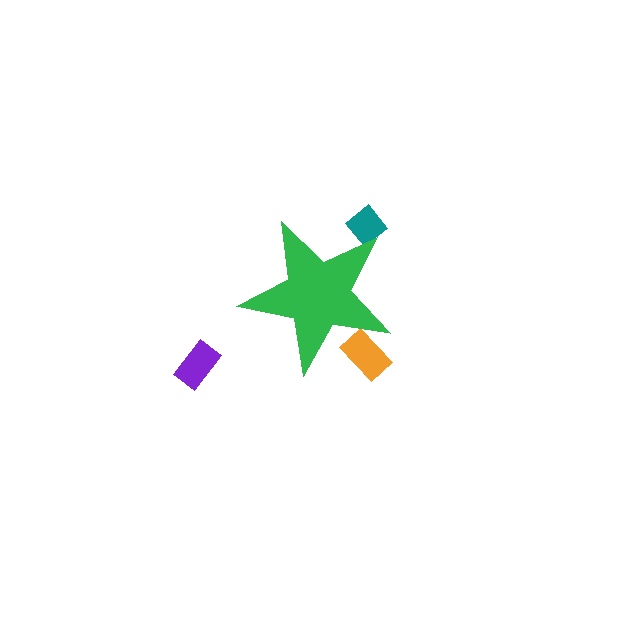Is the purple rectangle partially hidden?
No, the purple rectangle is fully visible.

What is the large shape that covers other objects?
A green star.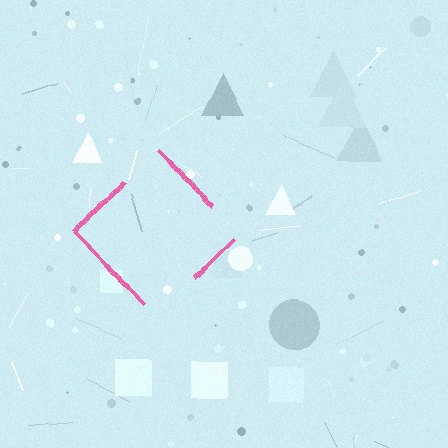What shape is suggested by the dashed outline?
The dashed outline suggests a diamond.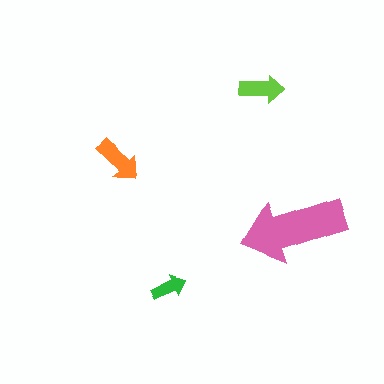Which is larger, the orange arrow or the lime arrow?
The orange one.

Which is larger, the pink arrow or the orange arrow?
The pink one.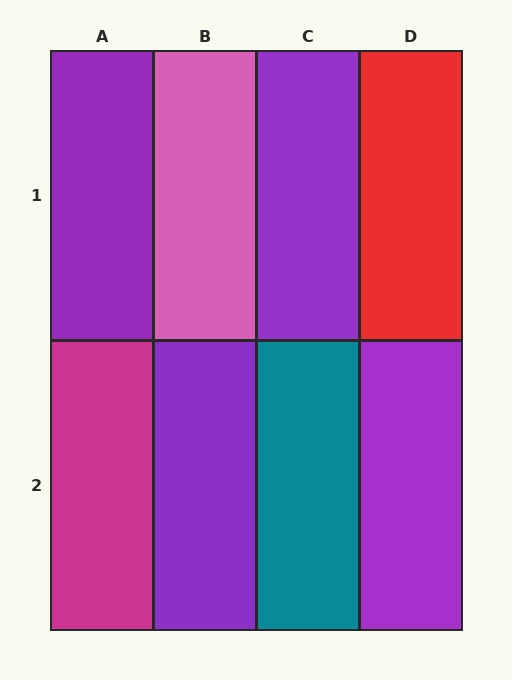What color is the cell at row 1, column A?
Purple.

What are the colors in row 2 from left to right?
Magenta, purple, teal, purple.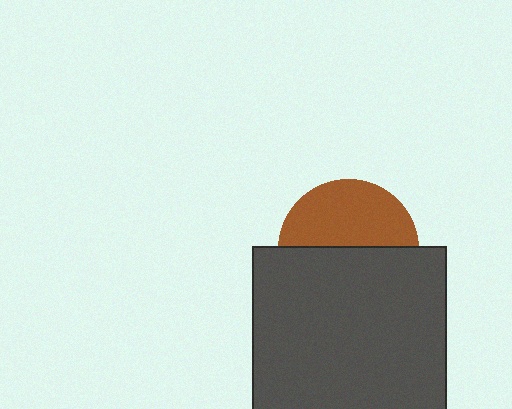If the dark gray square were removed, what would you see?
You would see the complete brown circle.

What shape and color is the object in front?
The object in front is a dark gray square.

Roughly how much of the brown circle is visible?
About half of it is visible (roughly 46%).